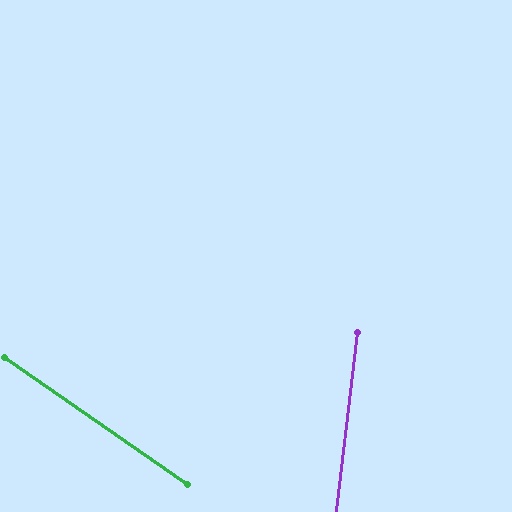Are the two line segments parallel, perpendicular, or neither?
Neither parallel nor perpendicular — they differ by about 62°.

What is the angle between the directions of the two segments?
Approximately 62 degrees.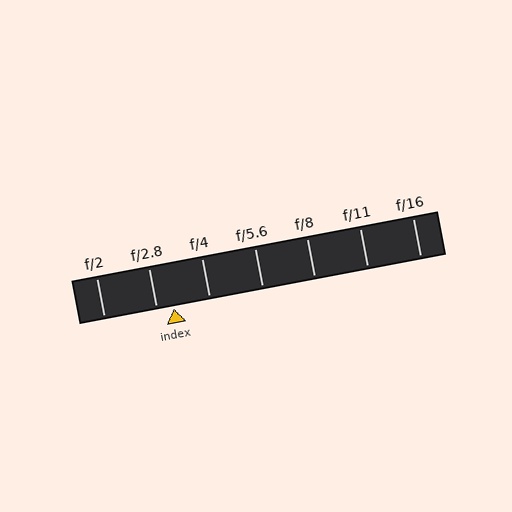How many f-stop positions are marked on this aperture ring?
There are 7 f-stop positions marked.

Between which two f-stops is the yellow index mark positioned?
The index mark is between f/2.8 and f/4.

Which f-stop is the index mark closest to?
The index mark is closest to f/2.8.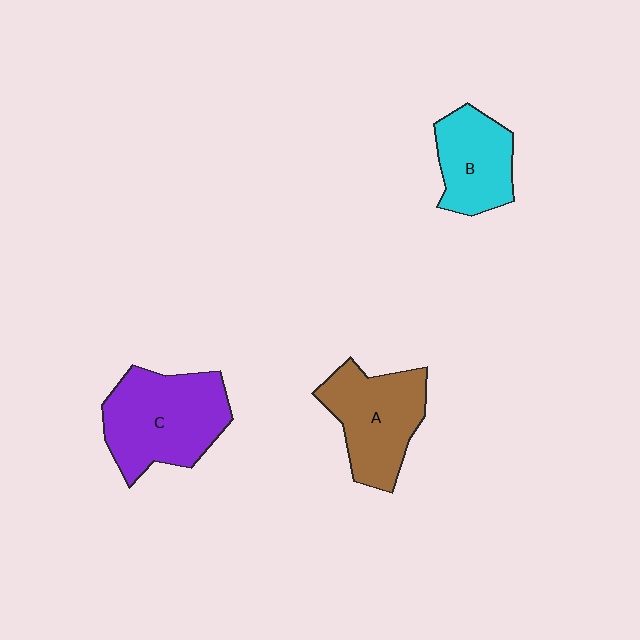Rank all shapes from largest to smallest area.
From largest to smallest: C (purple), A (brown), B (cyan).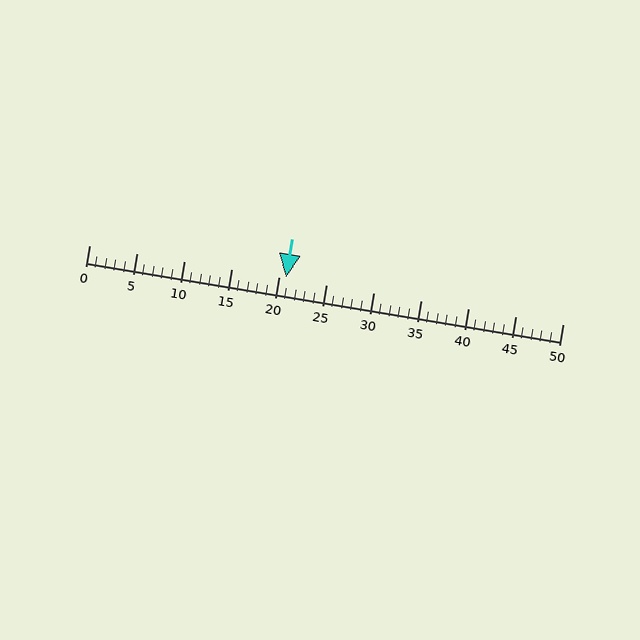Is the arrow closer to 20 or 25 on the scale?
The arrow is closer to 20.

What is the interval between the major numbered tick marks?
The major tick marks are spaced 5 units apart.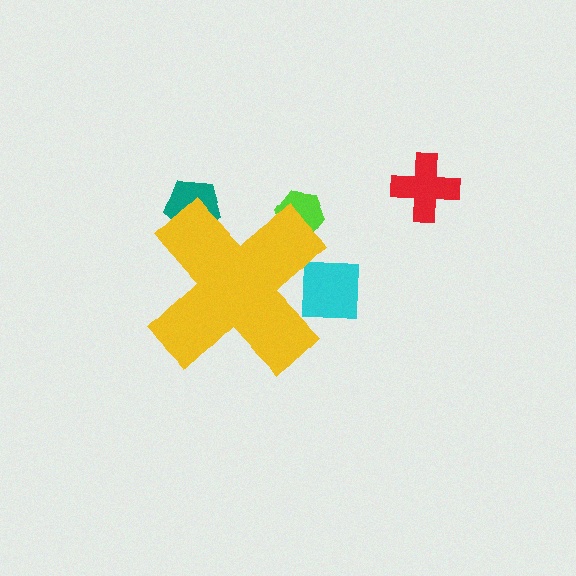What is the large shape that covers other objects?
A yellow cross.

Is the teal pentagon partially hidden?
Yes, the teal pentagon is partially hidden behind the yellow cross.